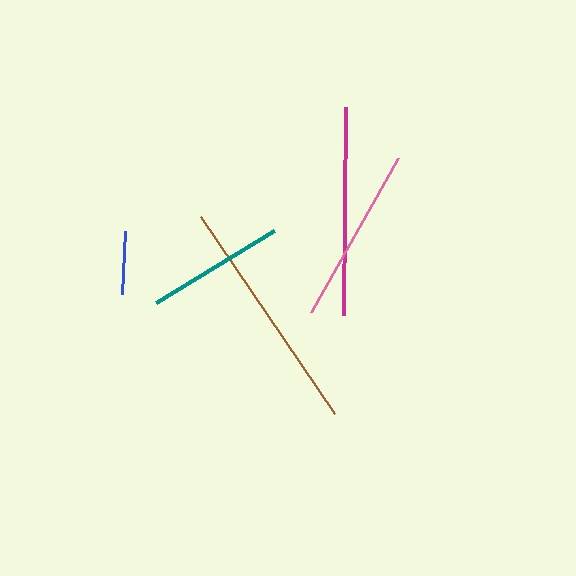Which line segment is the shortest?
The blue line is the shortest at approximately 64 pixels.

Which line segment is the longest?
The brown line is the longest at approximately 239 pixels.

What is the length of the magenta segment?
The magenta segment is approximately 207 pixels long.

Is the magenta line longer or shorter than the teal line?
The magenta line is longer than the teal line.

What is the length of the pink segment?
The pink segment is approximately 176 pixels long.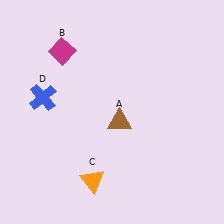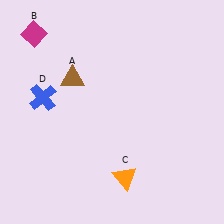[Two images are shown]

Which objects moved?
The objects that moved are: the brown triangle (A), the magenta diamond (B), the orange triangle (C).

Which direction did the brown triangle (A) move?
The brown triangle (A) moved left.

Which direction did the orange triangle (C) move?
The orange triangle (C) moved right.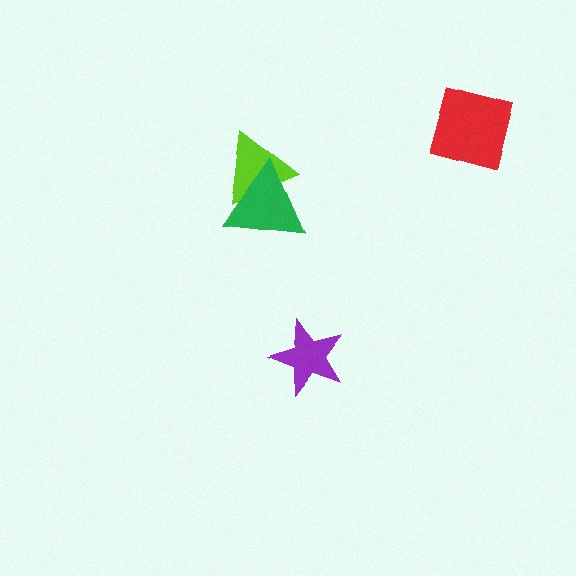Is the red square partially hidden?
No, no other shape covers it.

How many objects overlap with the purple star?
0 objects overlap with the purple star.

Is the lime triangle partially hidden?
Yes, it is partially covered by another shape.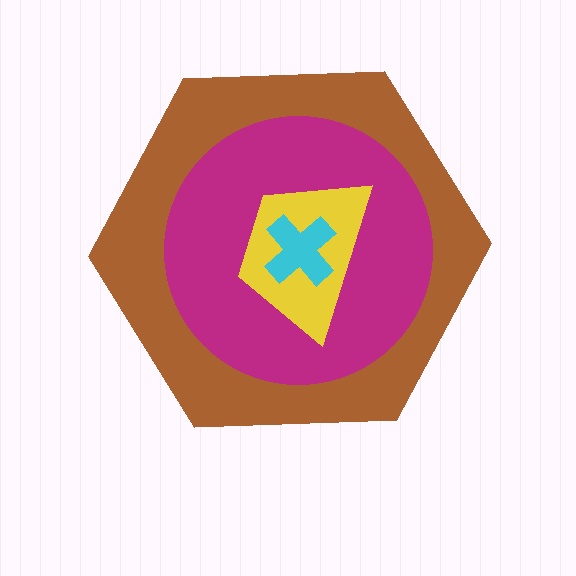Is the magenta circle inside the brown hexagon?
Yes.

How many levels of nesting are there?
4.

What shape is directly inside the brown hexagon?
The magenta circle.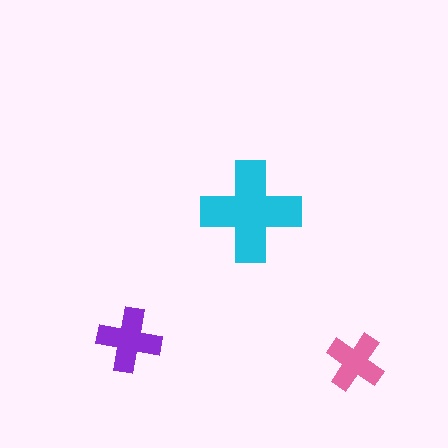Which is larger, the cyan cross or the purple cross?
The cyan one.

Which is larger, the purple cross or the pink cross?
The purple one.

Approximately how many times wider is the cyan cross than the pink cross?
About 1.5 times wider.